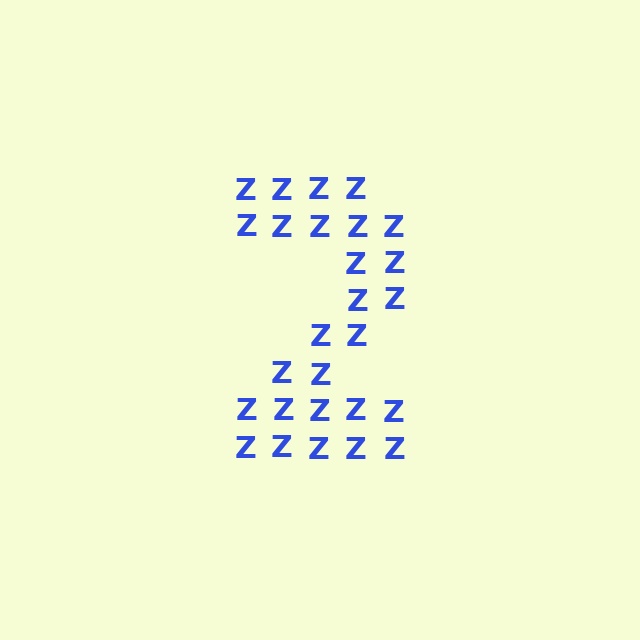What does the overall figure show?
The overall figure shows the digit 2.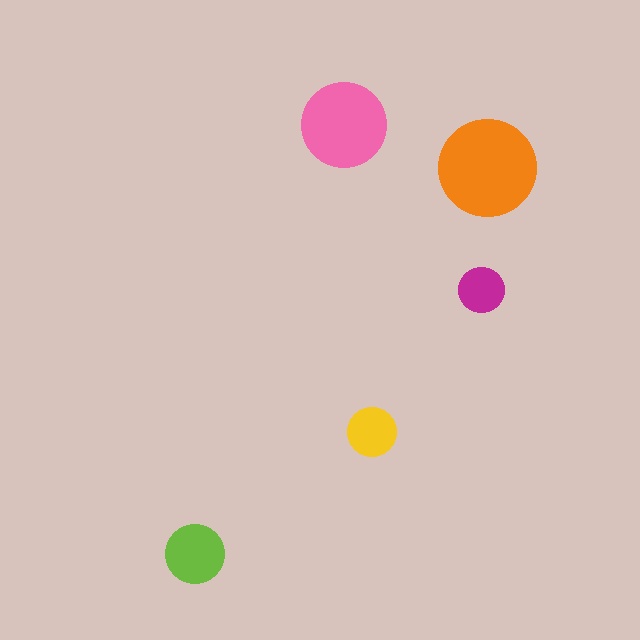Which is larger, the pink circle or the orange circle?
The orange one.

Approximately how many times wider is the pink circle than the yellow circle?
About 1.5 times wider.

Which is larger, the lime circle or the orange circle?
The orange one.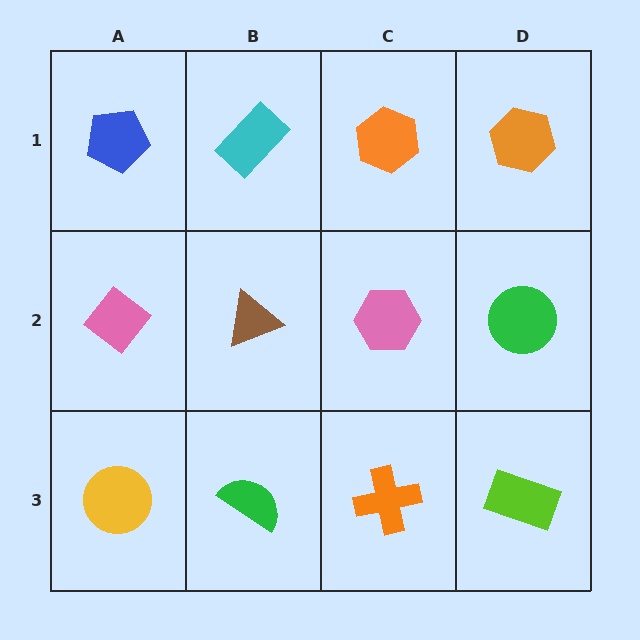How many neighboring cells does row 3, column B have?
3.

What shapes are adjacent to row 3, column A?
A pink diamond (row 2, column A), a green semicircle (row 3, column B).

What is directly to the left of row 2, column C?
A brown triangle.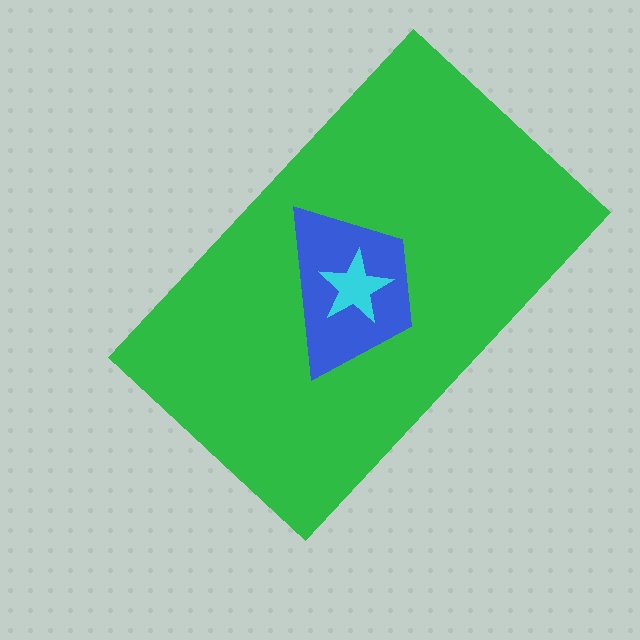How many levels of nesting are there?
3.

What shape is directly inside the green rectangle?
The blue trapezoid.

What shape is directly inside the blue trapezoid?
The cyan star.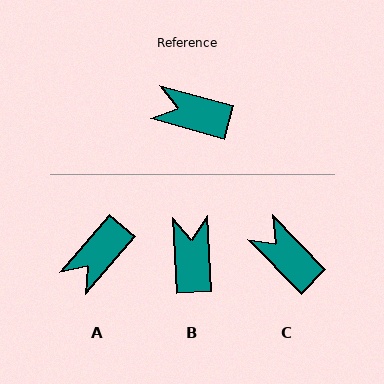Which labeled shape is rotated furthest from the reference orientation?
B, about 71 degrees away.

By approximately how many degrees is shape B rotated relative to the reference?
Approximately 71 degrees clockwise.